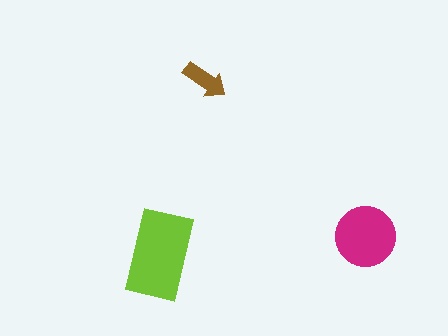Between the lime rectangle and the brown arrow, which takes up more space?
The lime rectangle.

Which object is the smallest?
The brown arrow.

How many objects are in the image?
There are 3 objects in the image.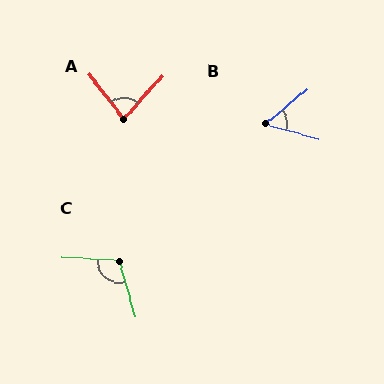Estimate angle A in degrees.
Approximately 80 degrees.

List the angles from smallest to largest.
B (55°), A (80°), C (109°).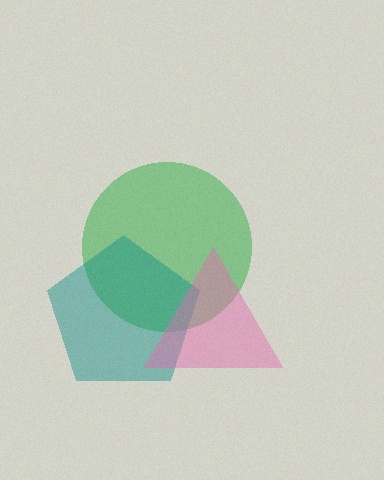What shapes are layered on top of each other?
The layered shapes are: a green circle, a teal pentagon, a pink triangle.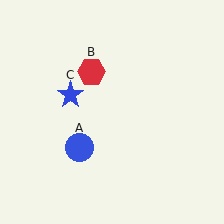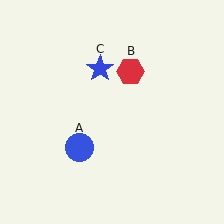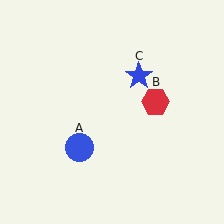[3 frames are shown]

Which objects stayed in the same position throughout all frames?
Blue circle (object A) remained stationary.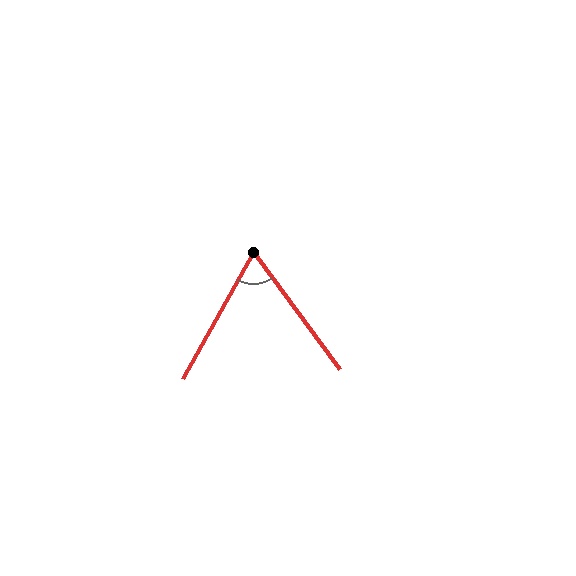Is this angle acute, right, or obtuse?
It is acute.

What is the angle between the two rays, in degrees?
Approximately 66 degrees.